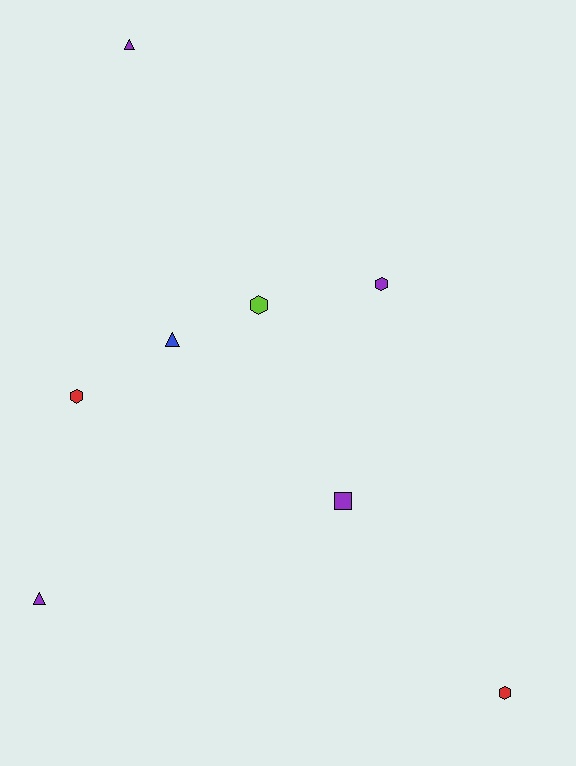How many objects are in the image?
There are 8 objects.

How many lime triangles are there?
There are no lime triangles.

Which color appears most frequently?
Purple, with 4 objects.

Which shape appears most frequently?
Hexagon, with 4 objects.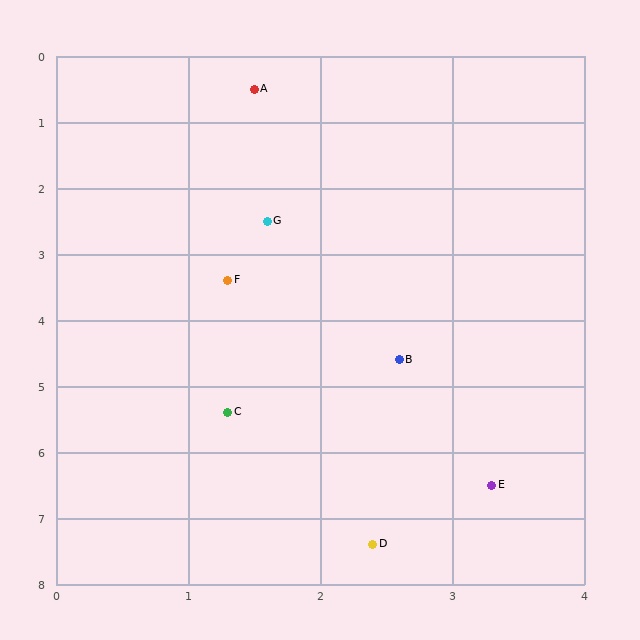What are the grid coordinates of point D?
Point D is at approximately (2.4, 7.4).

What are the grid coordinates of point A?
Point A is at approximately (1.5, 0.5).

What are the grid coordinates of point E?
Point E is at approximately (3.3, 6.5).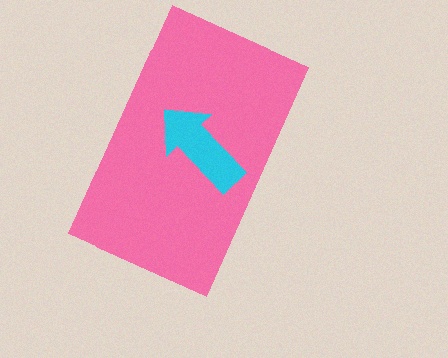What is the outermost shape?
The pink rectangle.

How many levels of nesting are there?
2.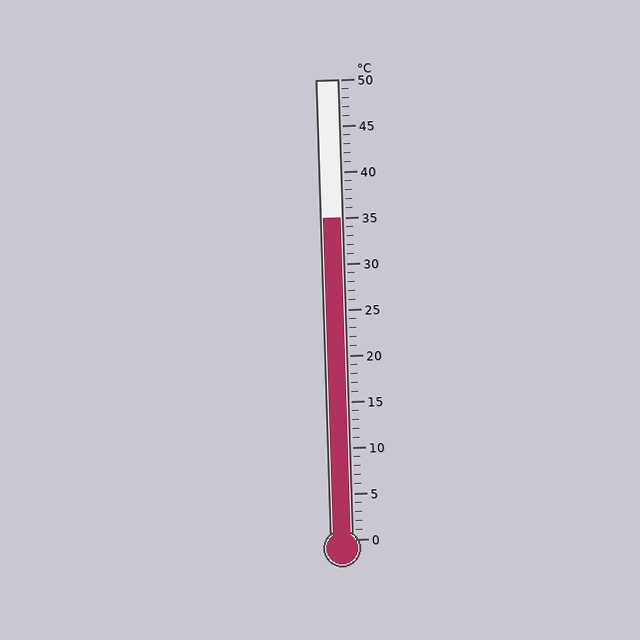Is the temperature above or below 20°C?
The temperature is above 20°C.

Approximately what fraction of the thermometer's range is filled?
The thermometer is filled to approximately 70% of its range.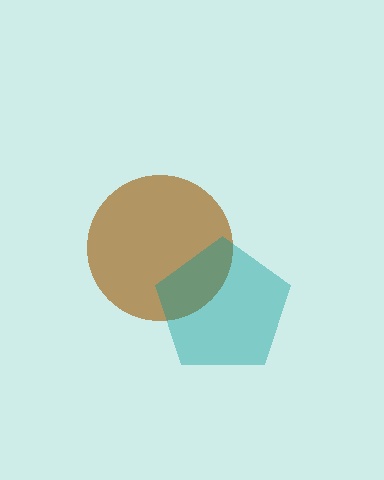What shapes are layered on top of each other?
The layered shapes are: a brown circle, a teal pentagon.